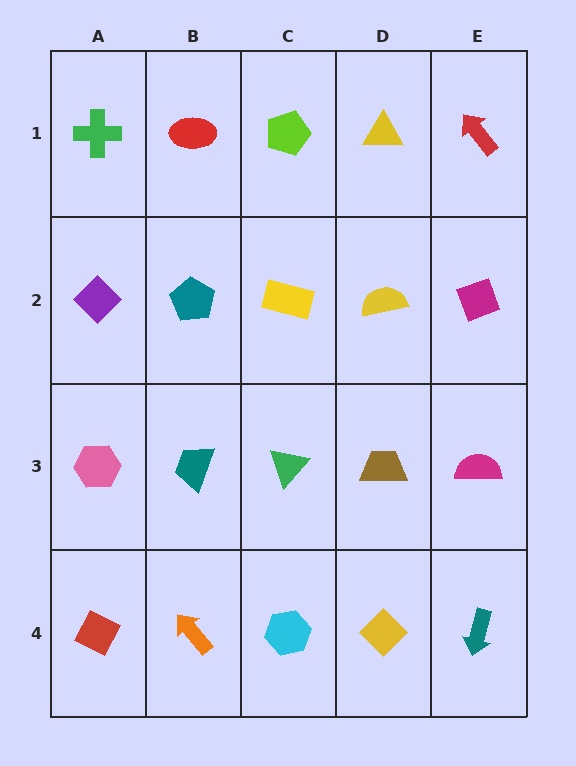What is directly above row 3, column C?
A yellow rectangle.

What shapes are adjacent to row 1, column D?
A yellow semicircle (row 2, column D), a lime pentagon (row 1, column C), a red arrow (row 1, column E).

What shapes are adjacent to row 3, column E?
A magenta diamond (row 2, column E), a teal arrow (row 4, column E), a brown trapezoid (row 3, column D).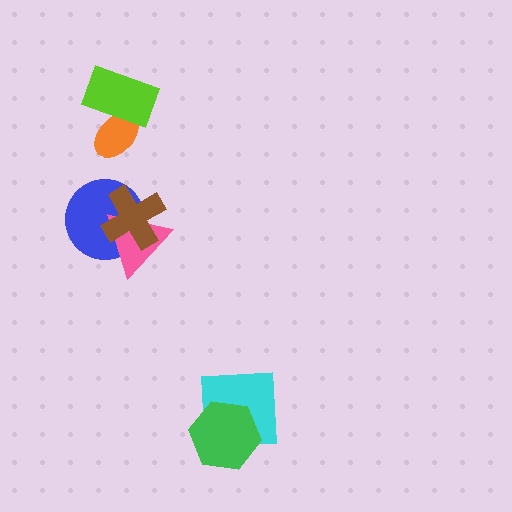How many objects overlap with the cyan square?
1 object overlaps with the cyan square.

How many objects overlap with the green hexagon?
1 object overlaps with the green hexagon.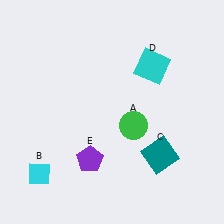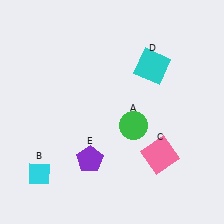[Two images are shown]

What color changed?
The square (C) changed from teal in Image 1 to pink in Image 2.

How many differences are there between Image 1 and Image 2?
There is 1 difference between the two images.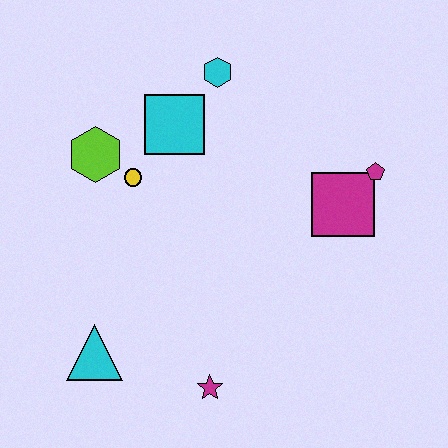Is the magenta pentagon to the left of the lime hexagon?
No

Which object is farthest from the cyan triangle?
The magenta pentagon is farthest from the cyan triangle.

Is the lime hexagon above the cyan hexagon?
No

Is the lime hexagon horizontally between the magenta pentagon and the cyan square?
No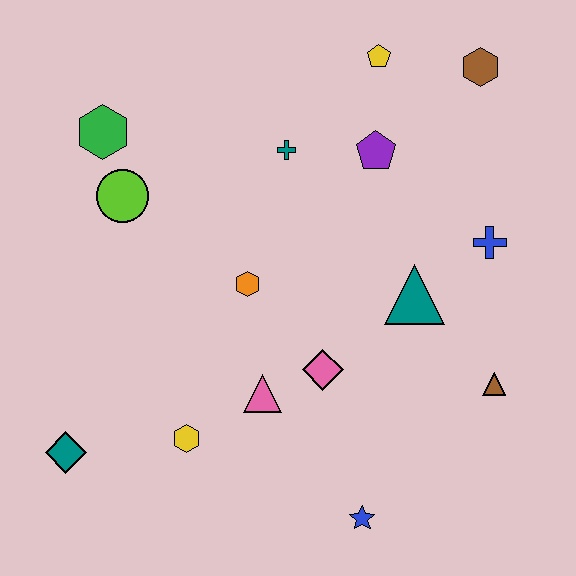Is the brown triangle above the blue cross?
No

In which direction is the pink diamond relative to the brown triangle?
The pink diamond is to the left of the brown triangle.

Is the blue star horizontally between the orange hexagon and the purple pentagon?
Yes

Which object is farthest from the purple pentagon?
The teal diamond is farthest from the purple pentagon.